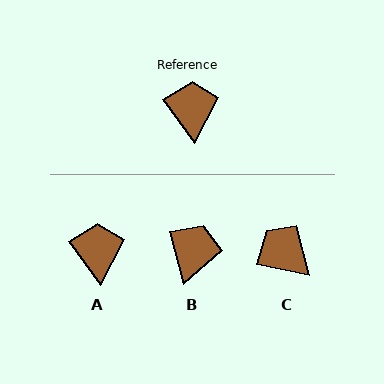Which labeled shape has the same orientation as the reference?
A.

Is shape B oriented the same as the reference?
No, it is off by about 21 degrees.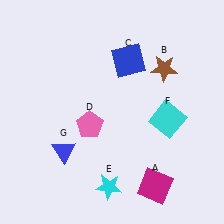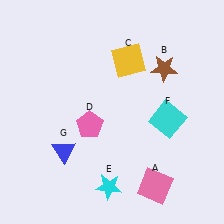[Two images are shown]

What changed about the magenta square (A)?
In Image 1, A is magenta. In Image 2, it changed to pink.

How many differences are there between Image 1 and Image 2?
There are 2 differences between the two images.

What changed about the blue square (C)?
In Image 1, C is blue. In Image 2, it changed to yellow.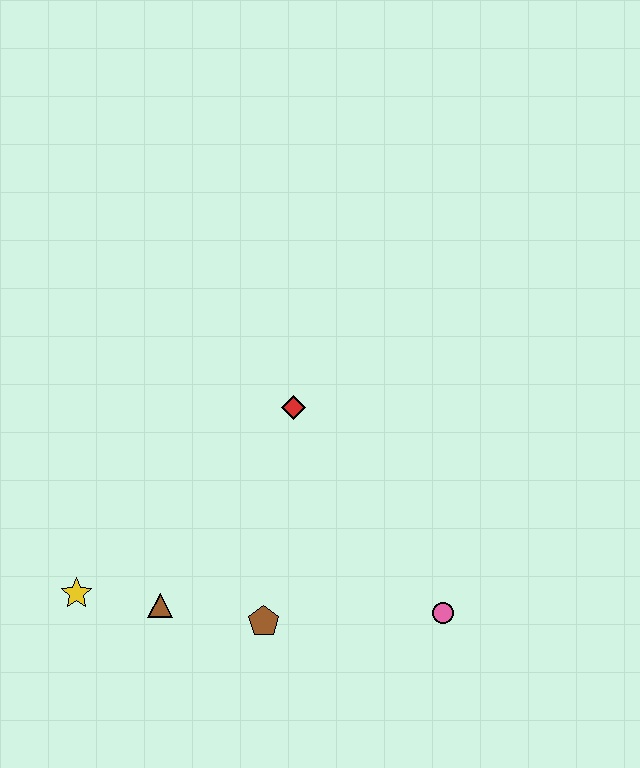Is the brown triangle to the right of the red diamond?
No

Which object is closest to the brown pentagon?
The brown triangle is closest to the brown pentagon.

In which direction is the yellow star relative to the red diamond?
The yellow star is to the left of the red diamond.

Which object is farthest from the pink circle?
The yellow star is farthest from the pink circle.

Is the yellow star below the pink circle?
No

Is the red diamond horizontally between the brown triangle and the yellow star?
No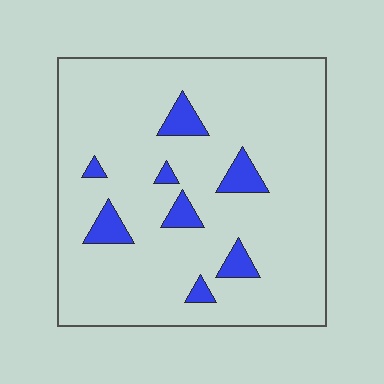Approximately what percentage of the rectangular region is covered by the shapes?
Approximately 10%.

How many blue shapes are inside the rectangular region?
8.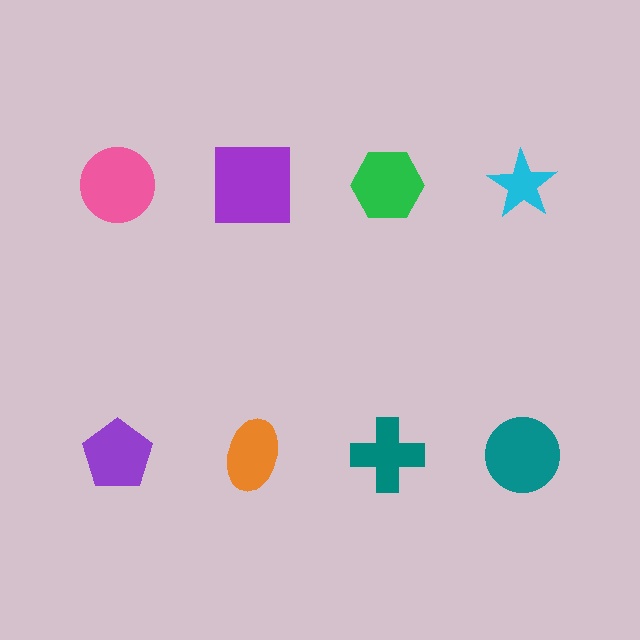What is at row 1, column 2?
A purple square.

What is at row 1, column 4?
A cyan star.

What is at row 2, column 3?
A teal cross.